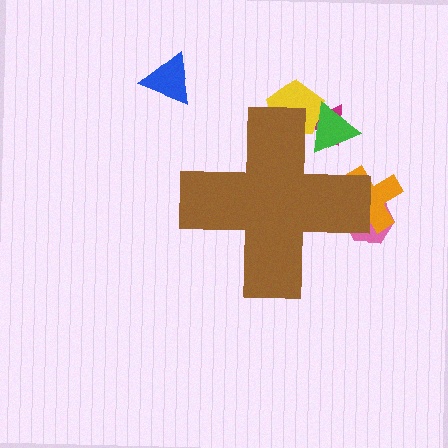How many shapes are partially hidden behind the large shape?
5 shapes are partially hidden.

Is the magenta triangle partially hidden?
Yes, the magenta triangle is partially hidden behind the brown cross.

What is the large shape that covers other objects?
A brown cross.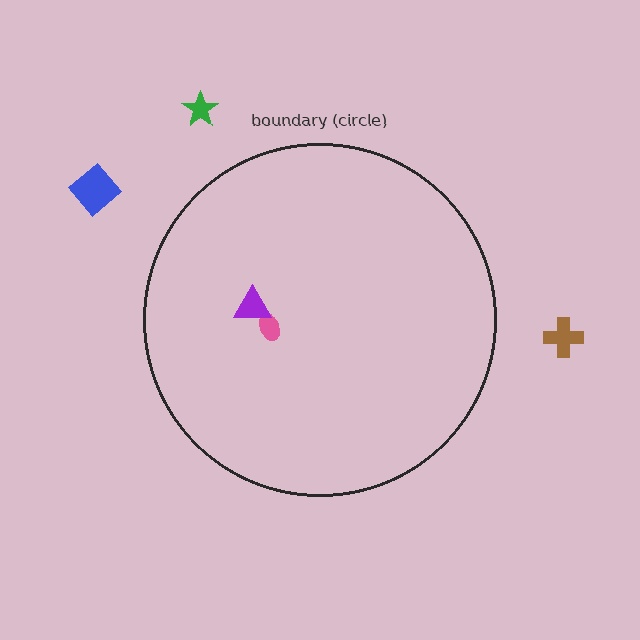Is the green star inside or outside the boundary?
Outside.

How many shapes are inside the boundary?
2 inside, 3 outside.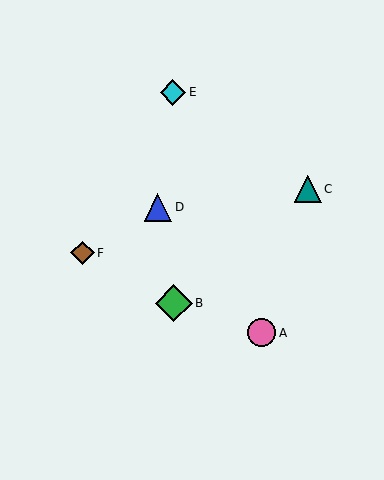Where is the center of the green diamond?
The center of the green diamond is at (174, 303).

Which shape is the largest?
The green diamond (labeled B) is the largest.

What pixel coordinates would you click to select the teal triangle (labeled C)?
Click at (308, 189) to select the teal triangle C.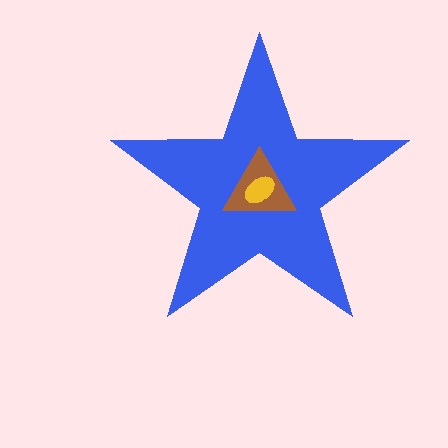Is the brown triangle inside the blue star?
Yes.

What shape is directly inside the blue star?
The brown triangle.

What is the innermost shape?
The yellow ellipse.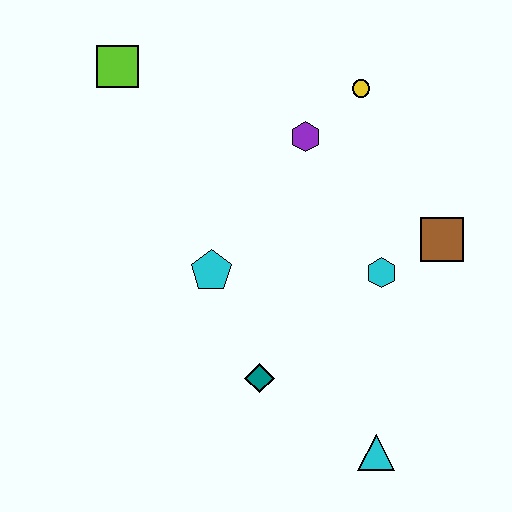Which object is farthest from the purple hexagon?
The cyan triangle is farthest from the purple hexagon.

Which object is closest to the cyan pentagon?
The teal diamond is closest to the cyan pentagon.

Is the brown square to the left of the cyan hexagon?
No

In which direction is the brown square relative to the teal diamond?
The brown square is to the right of the teal diamond.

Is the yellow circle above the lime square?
No